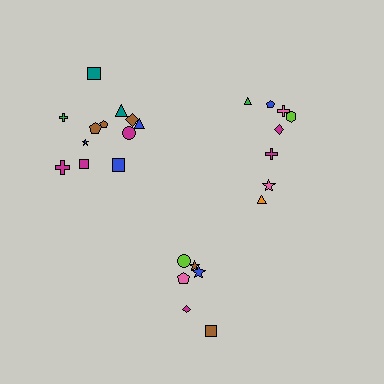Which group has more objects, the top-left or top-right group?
The top-left group.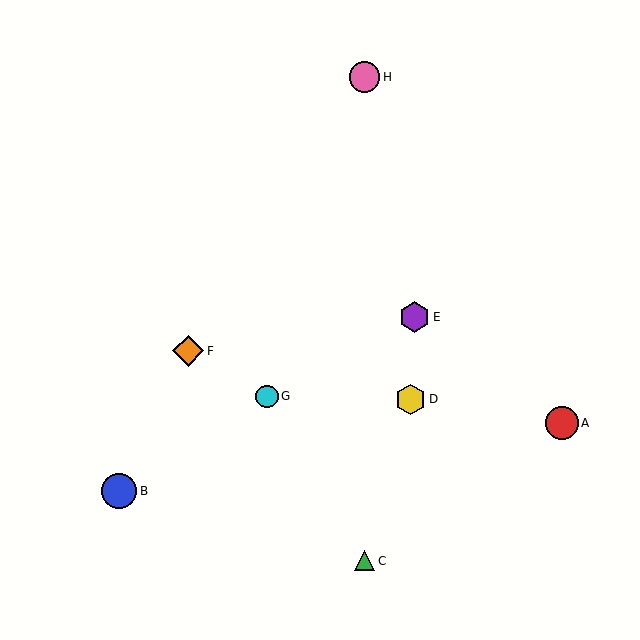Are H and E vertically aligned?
No, H is at x≈365 and E is at x≈415.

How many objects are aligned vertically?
2 objects (C, H) are aligned vertically.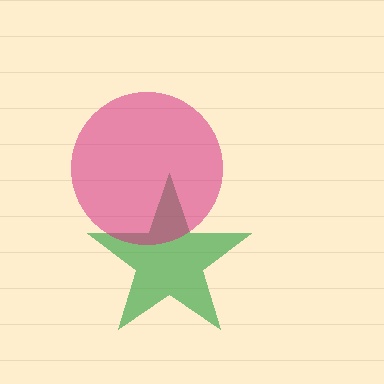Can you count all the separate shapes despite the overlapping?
Yes, there are 2 separate shapes.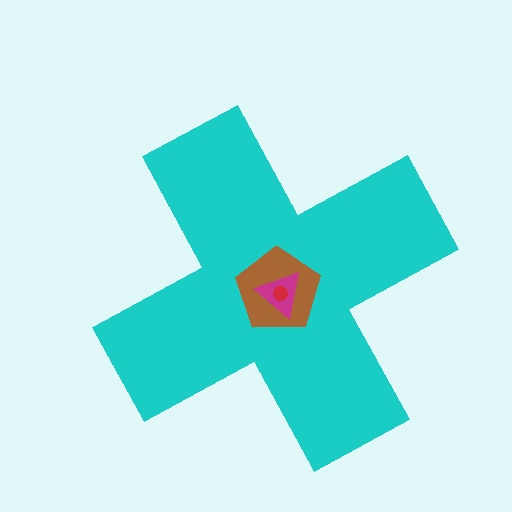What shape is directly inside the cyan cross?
The brown pentagon.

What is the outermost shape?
The cyan cross.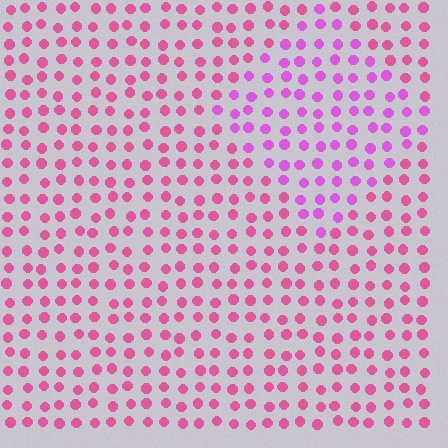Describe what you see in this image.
The image is filled with small pink elements in a uniform arrangement. A diamond-shaped region is visible where the elements are tinted to a slightly different hue, forming a subtle color boundary.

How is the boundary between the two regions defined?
The boundary is defined purely by a slight shift in hue (about 30 degrees). Spacing, size, and orientation are identical on both sides.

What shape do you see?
I see a diamond.